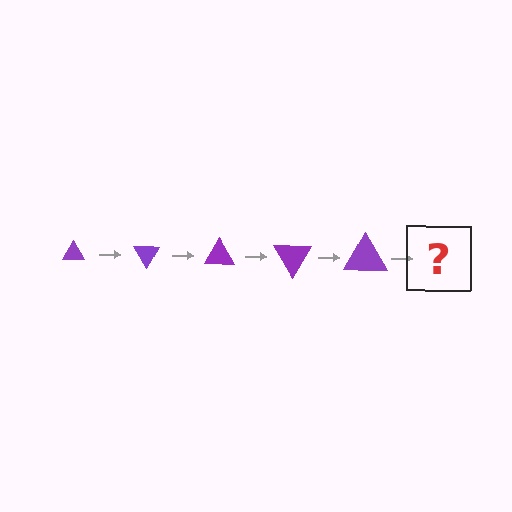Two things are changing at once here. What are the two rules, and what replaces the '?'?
The two rules are that the triangle grows larger each step and it rotates 60 degrees each step. The '?' should be a triangle, larger than the previous one and rotated 300 degrees from the start.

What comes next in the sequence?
The next element should be a triangle, larger than the previous one and rotated 300 degrees from the start.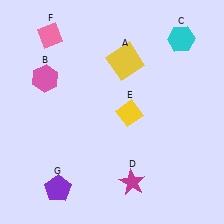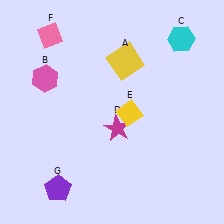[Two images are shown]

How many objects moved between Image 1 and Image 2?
1 object moved between the two images.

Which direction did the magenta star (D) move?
The magenta star (D) moved up.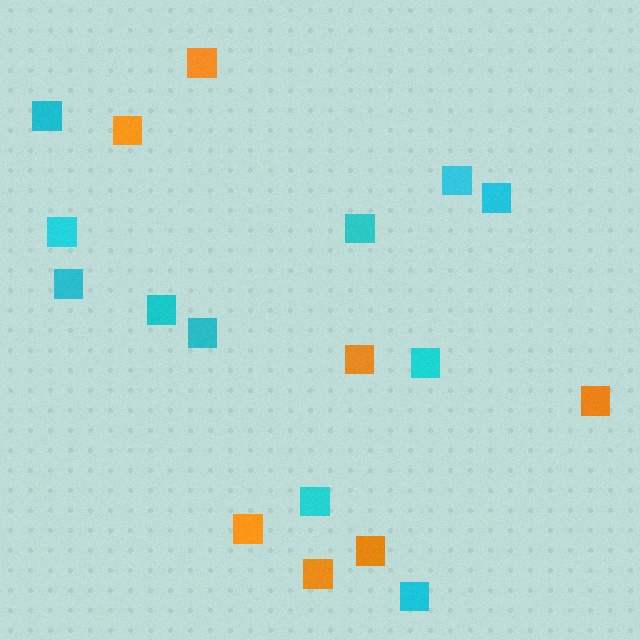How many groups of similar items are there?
There are 2 groups: one group of cyan squares (11) and one group of orange squares (7).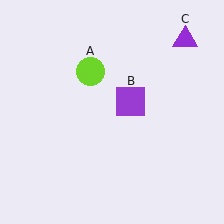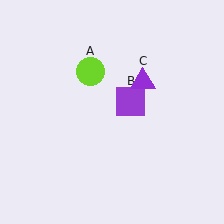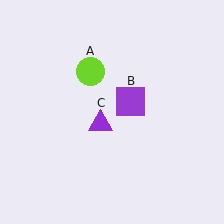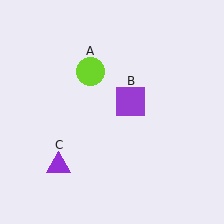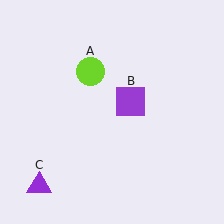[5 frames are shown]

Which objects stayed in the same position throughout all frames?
Lime circle (object A) and purple square (object B) remained stationary.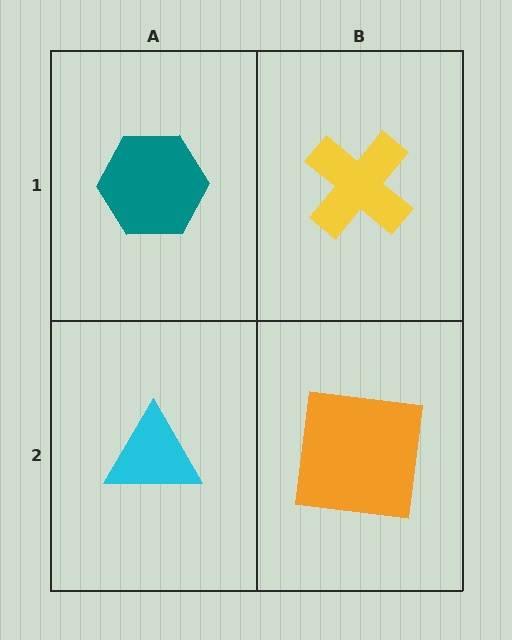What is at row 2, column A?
A cyan triangle.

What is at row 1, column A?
A teal hexagon.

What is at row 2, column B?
An orange square.